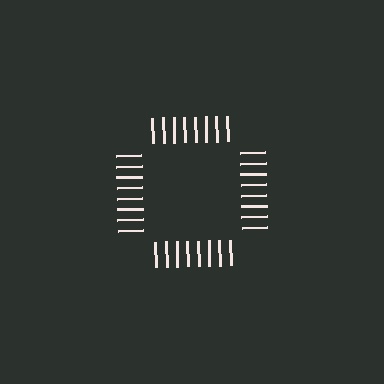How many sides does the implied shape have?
4 sides — the line-ends trace a square.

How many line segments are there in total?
32 — 8 along each of the 4 edges.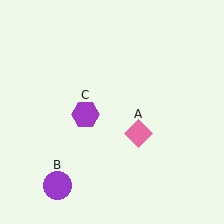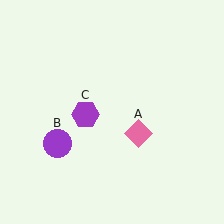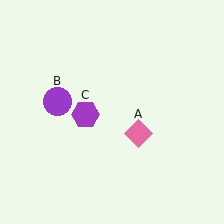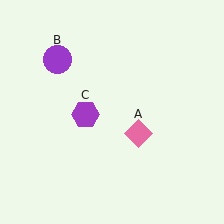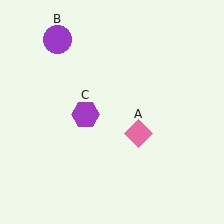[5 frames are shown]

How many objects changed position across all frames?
1 object changed position: purple circle (object B).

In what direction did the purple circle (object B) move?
The purple circle (object B) moved up.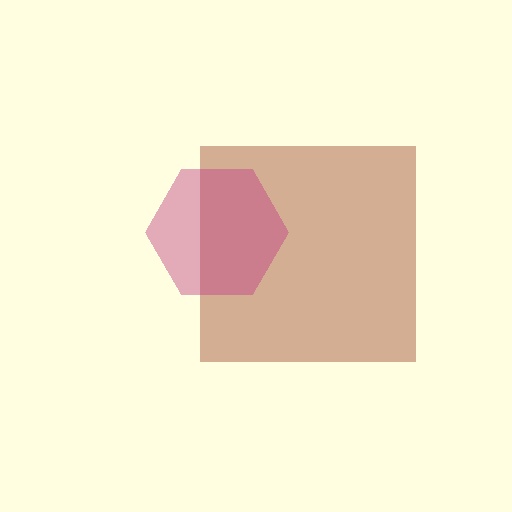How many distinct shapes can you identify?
There are 2 distinct shapes: a brown square, a magenta hexagon.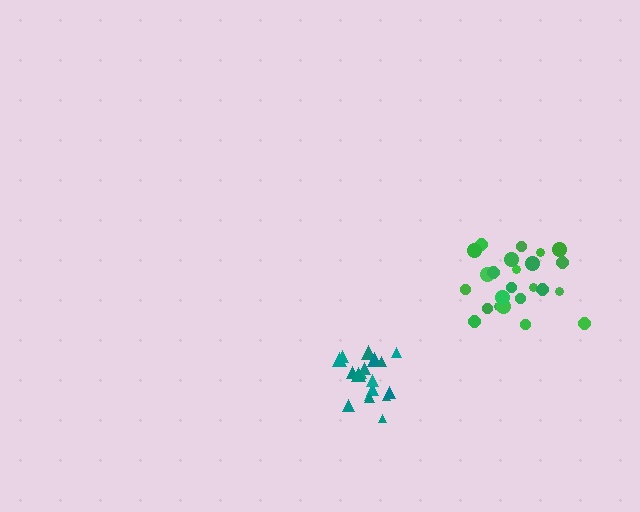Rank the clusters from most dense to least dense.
teal, green.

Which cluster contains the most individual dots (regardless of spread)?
Green (24).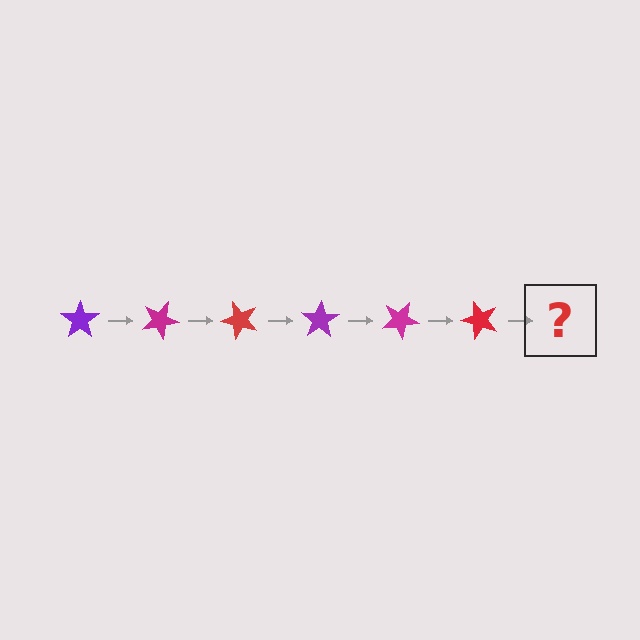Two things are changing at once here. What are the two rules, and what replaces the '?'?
The two rules are that it rotates 25 degrees each step and the color cycles through purple, magenta, and red. The '?' should be a purple star, rotated 150 degrees from the start.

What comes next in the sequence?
The next element should be a purple star, rotated 150 degrees from the start.